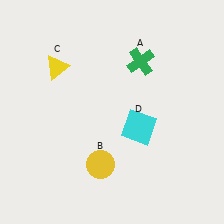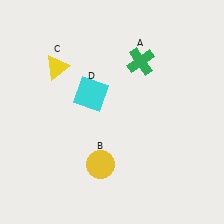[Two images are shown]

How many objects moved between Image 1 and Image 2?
1 object moved between the two images.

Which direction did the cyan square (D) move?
The cyan square (D) moved left.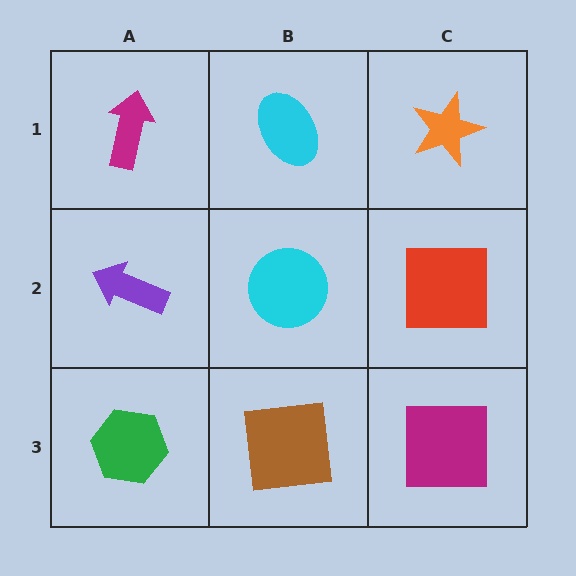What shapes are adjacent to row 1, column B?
A cyan circle (row 2, column B), a magenta arrow (row 1, column A), an orange star (row 1, column C).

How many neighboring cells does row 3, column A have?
2.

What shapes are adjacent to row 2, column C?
An orange star (row 1, column C), a magenta square (row 3, column C), a cyan circle (row 2, column B).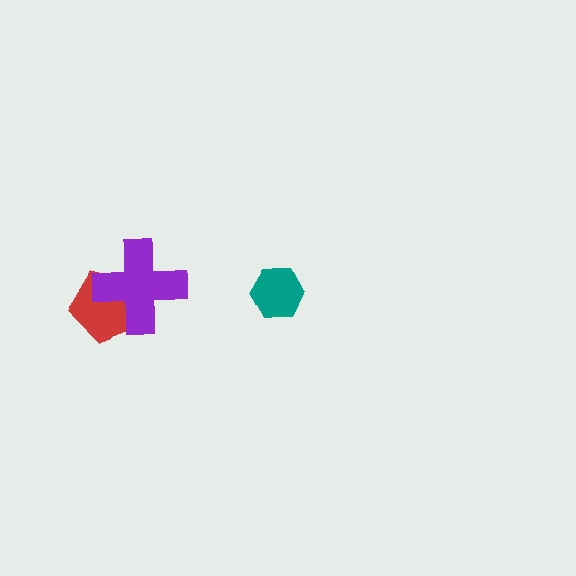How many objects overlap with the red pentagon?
1 object overlaps with the red pentagon.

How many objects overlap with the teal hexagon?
0 objects overlap with the teal hexagon.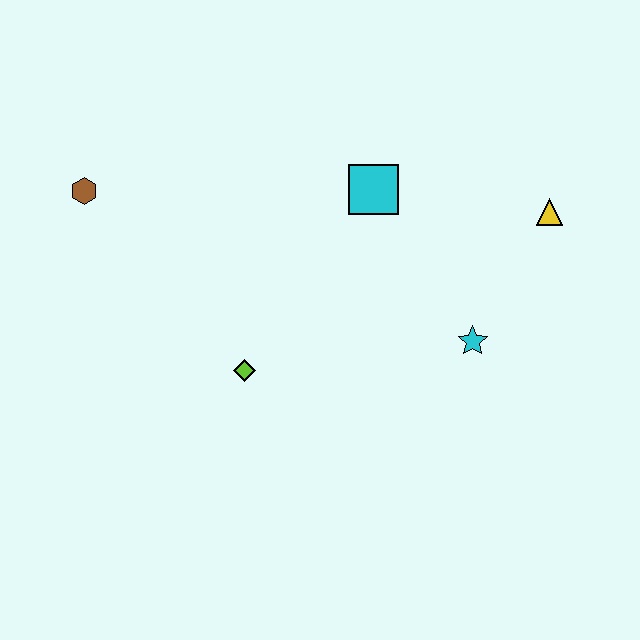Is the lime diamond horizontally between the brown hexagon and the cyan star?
Yes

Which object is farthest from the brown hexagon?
The yellow triangle is farthest from the brown hexagon.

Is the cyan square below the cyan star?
No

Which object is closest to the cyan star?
The yellow triangle is closest to the cyan star.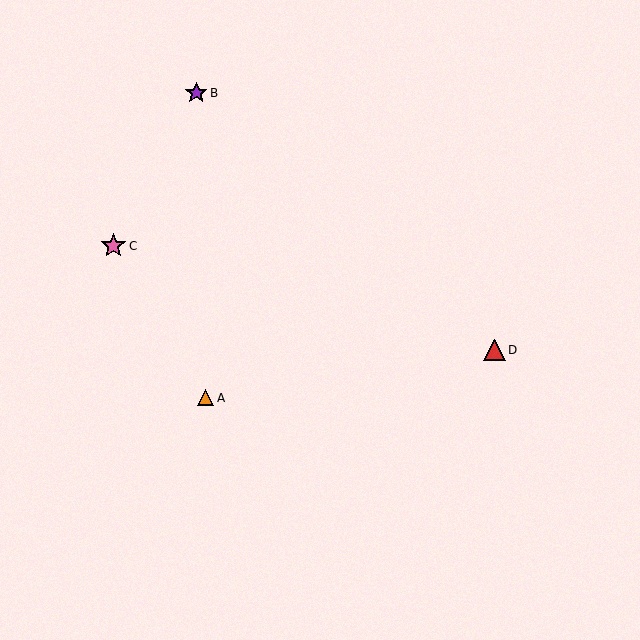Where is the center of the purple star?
The center of the purple star is at (196, 93).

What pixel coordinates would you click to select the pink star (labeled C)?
Click at (113, 246) to select the pink star C.